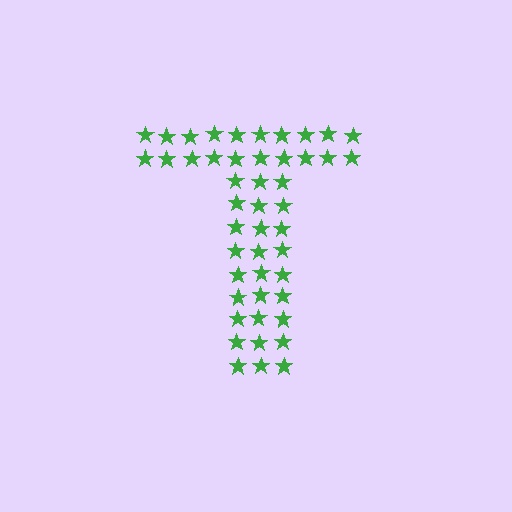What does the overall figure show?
The overall figure shows the letter T.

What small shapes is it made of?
It is made of small stars.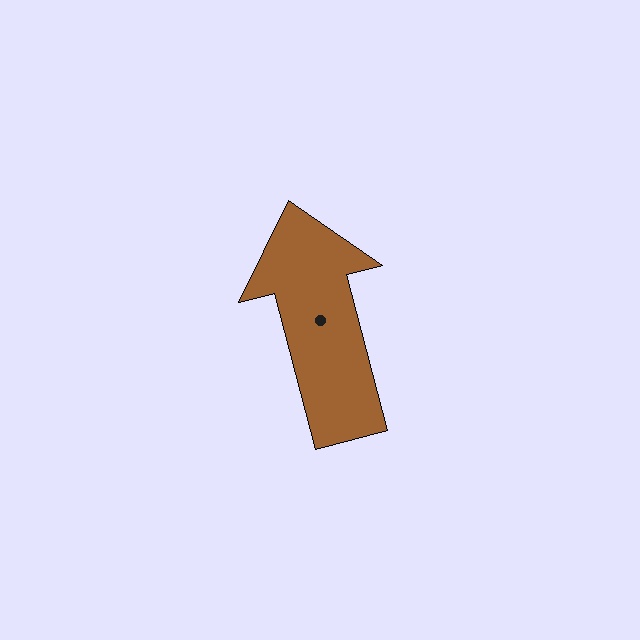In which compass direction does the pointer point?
North.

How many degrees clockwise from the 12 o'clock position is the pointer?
Approximately 345 degrees.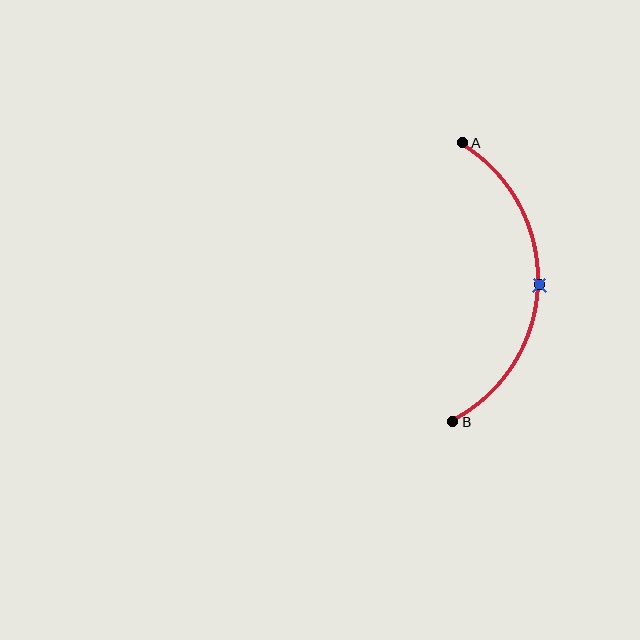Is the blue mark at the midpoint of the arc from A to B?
Yes. The blue mark lies on the arc at equal arc-length from both A and B — it is the arc midpoint.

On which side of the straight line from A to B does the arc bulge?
The arc bulges to the right of the straight line connecting A and B.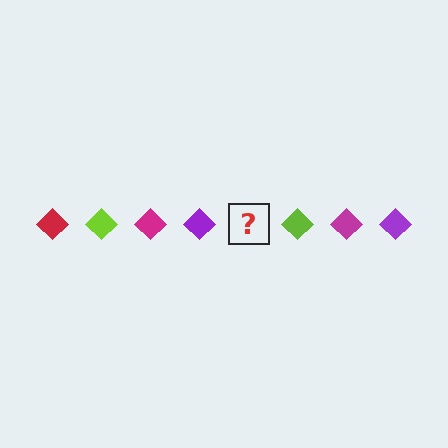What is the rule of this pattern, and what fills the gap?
The rule is that the pattern cycles through red, lime, magenta, purple diamonds. The gap should be filled with a red diamond.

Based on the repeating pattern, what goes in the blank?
The blank should be a red diamond.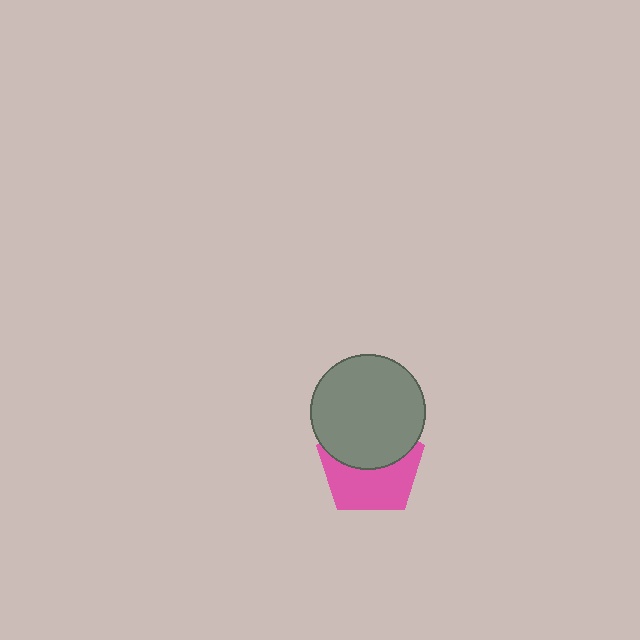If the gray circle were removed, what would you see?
You would see the complete pink pentagon.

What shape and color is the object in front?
The object in front is a gray circle.